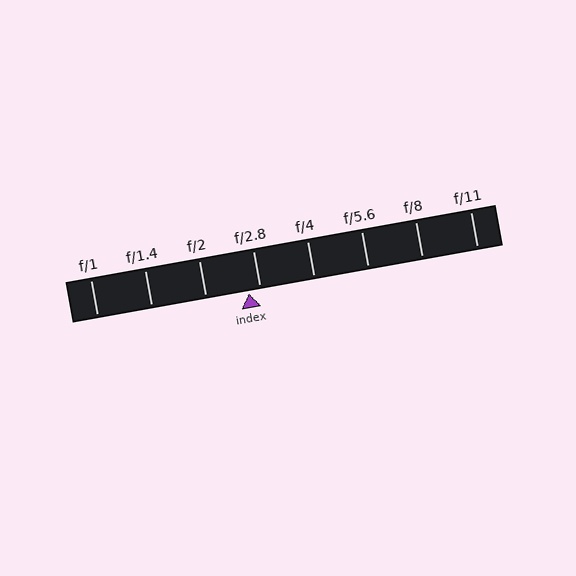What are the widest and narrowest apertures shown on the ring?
The widest aperture shown is f/1 and the narrowest is f/11.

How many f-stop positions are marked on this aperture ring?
There are 8 f-stop positions marked.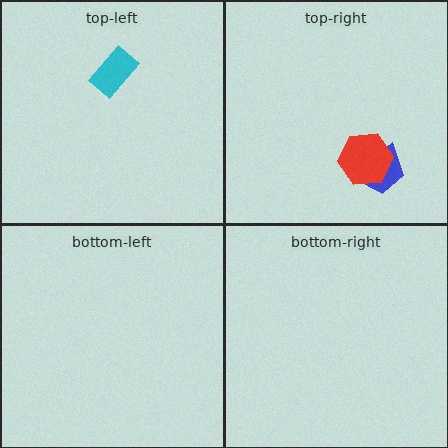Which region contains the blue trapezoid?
The top-right region.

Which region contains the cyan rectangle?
The top-left region.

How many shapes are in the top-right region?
2.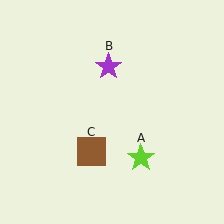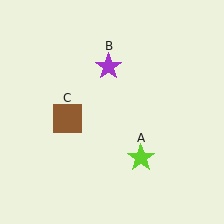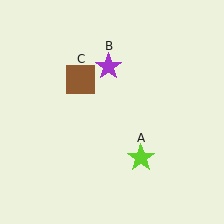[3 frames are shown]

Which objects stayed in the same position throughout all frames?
Lime star (object A) and purple star (object B) remained stationary.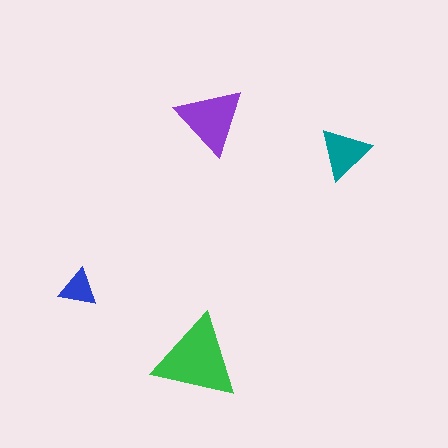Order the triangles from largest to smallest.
the green one, the purple one, the teal one, the blue one.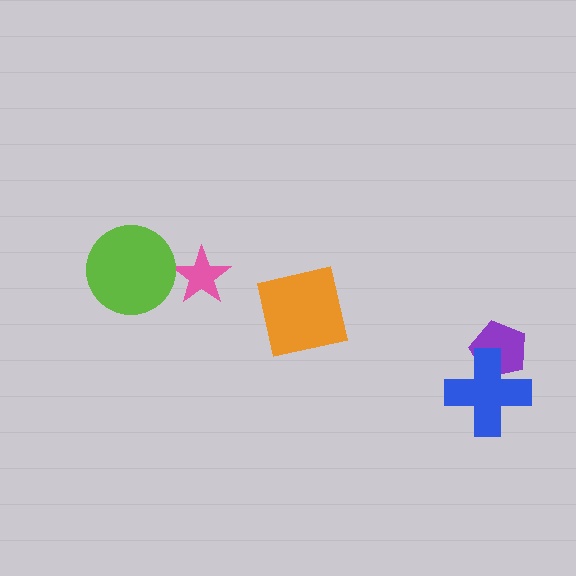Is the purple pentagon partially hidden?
Yes, it is partially covered by another shape.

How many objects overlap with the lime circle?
0 objects overlap with the lime circle.